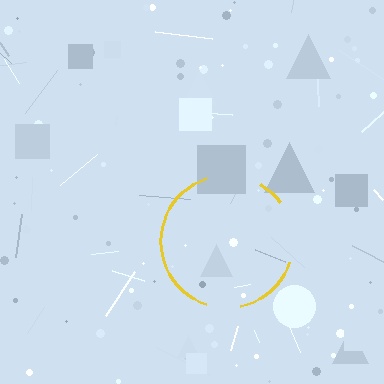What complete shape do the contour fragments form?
The contour fragments form a circle.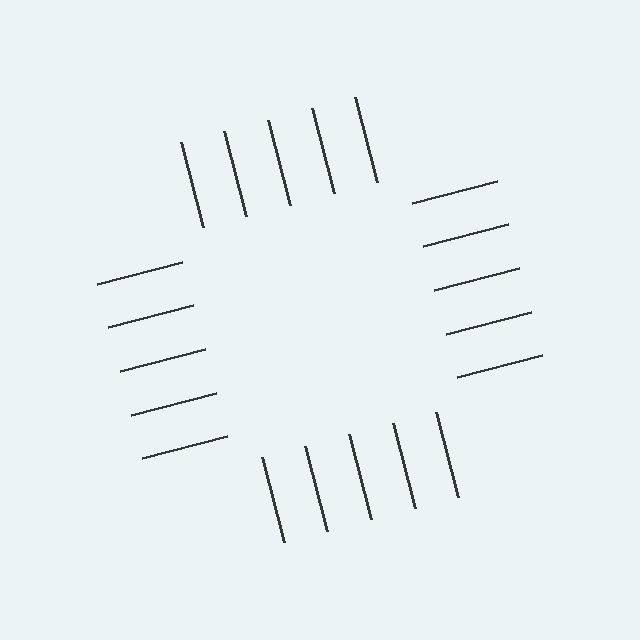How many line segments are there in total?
20 — 5 along each of the 4 edges.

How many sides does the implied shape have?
4 sides — the line-ends trace a square.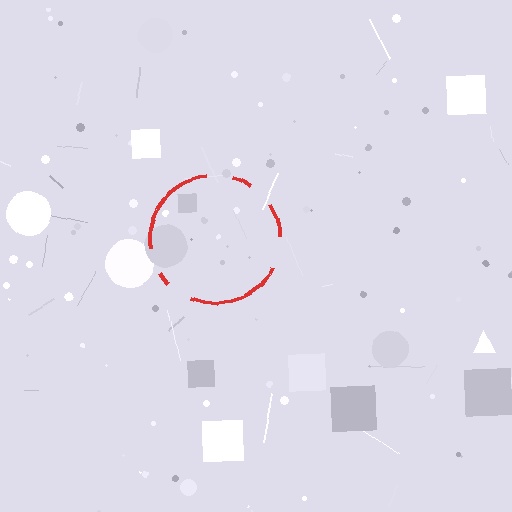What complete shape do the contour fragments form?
The contour fragments form a circle.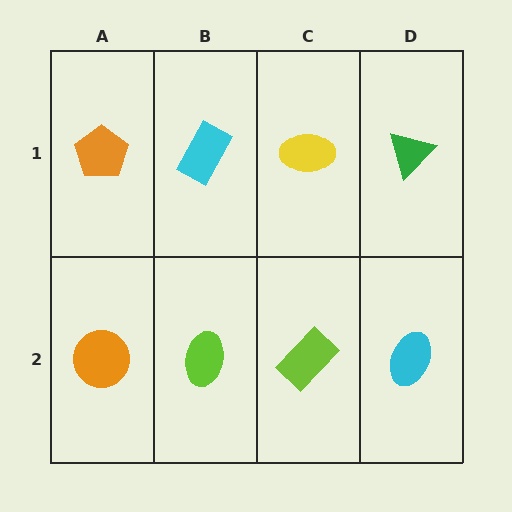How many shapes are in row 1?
4 shapes.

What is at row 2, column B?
A lime ellipse.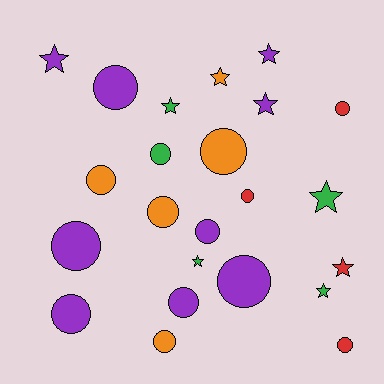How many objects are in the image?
There are 23 objects.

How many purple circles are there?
There are 6 purple circles.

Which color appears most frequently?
Purple, with 9 objects.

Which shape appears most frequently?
Circle, with 14 objects.